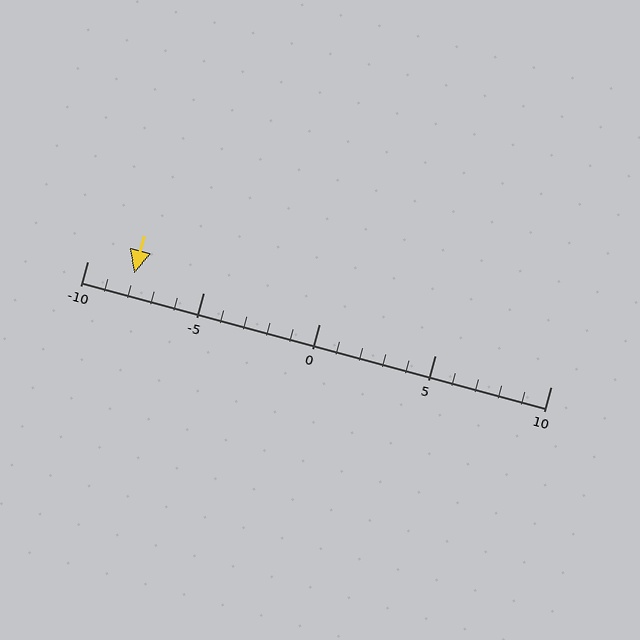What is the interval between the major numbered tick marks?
The major tick marks are spaced 5 units apart.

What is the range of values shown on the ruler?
The ruler shows values from -10 to 10.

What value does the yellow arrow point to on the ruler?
The yellow arrow points to approximately -8.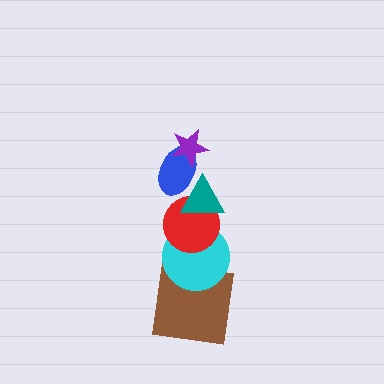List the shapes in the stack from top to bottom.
From top to bottom: the purple star, the blue ellipse, the teal triangle, the red circle, the cyan circle, the brown square.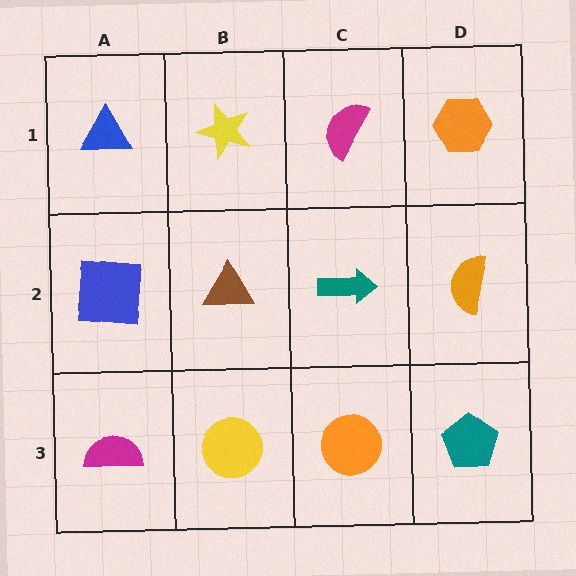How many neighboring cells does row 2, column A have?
3.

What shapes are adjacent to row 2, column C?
A magenta semicircle (row 1, column C), an orange circle (row 3, column C), a brown triangle (row 2, column B), an orange semicircle (row 2, column D).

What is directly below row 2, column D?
A teal pentagon.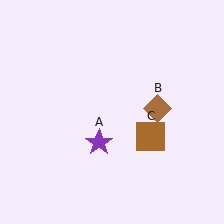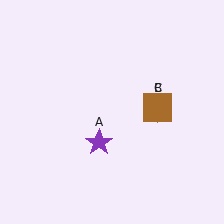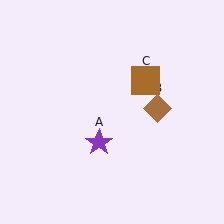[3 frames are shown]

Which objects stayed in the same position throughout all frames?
Purple star (object A) and brown diamond (object B) remained stationary.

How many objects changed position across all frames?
1 object changed position: brown square (object C).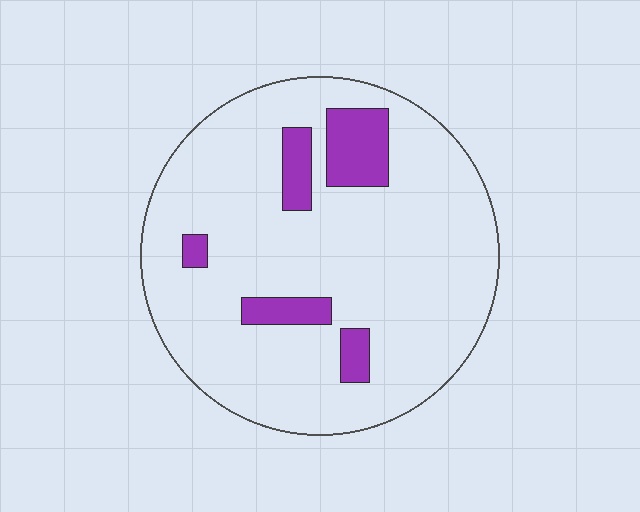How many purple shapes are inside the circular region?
5.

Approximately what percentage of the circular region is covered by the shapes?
Approximately 10%.